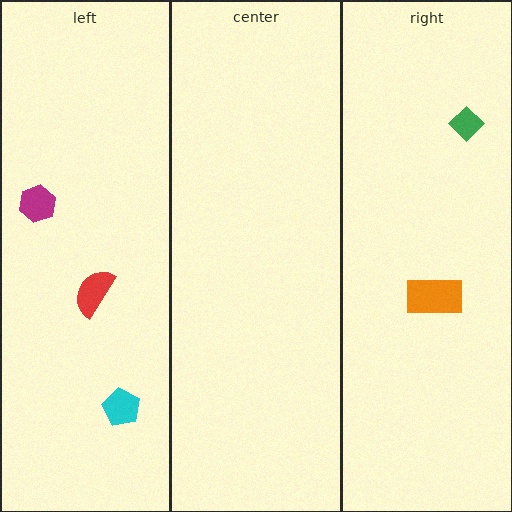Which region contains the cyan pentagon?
The left region.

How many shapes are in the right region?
2.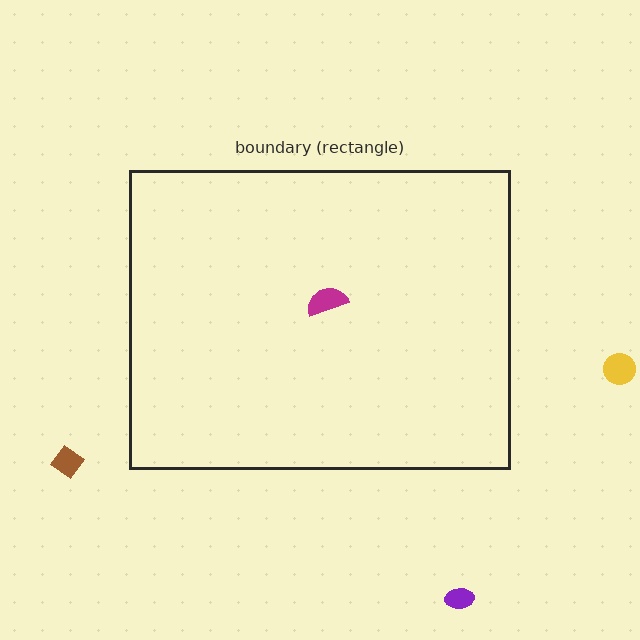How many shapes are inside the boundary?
1 inside, 3 outside.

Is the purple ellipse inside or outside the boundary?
Outside.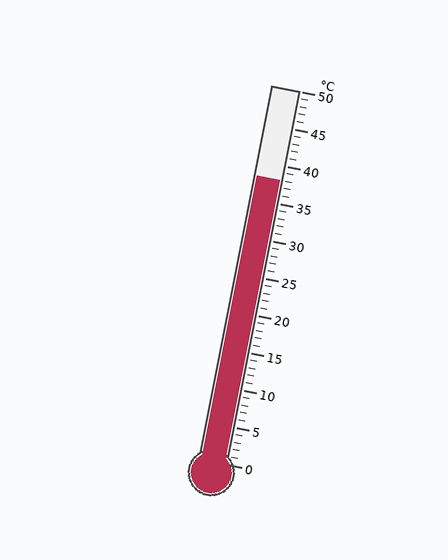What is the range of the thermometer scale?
The thermometer scale ranges from 0°C to 50°C.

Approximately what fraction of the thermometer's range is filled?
The thermometer is filled to approximately 75% of its range.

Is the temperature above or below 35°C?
The temperature is above 35°C.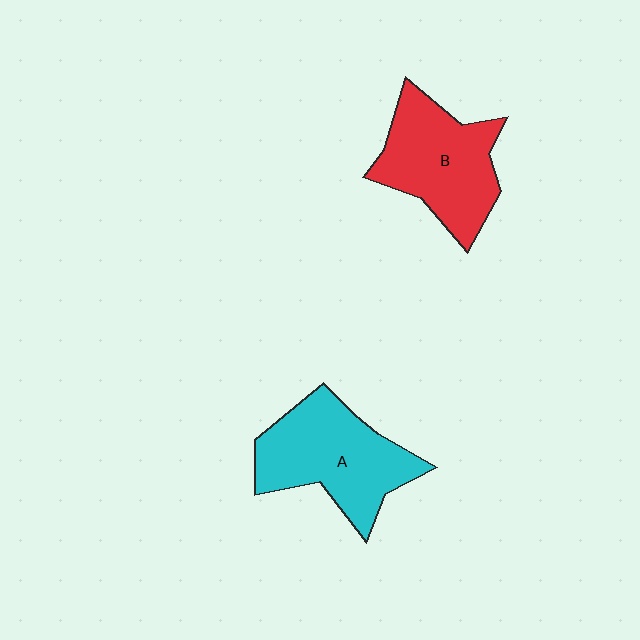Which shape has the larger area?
Shape A (cyan).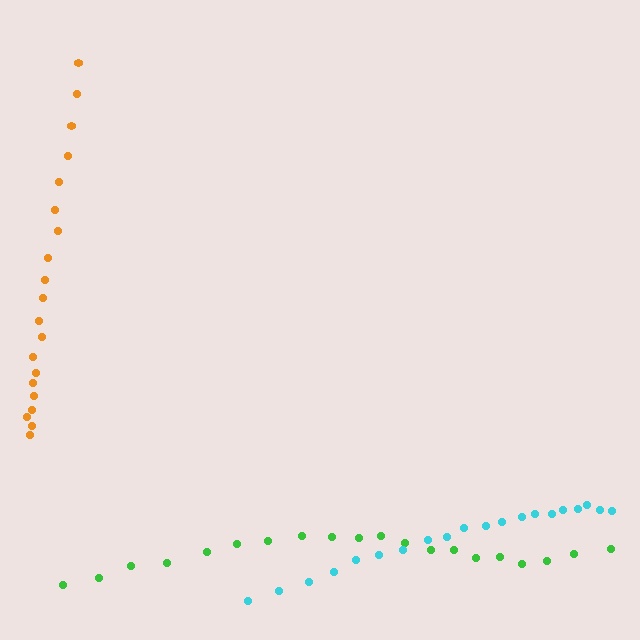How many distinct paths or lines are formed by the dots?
There are 3 distinct paths.